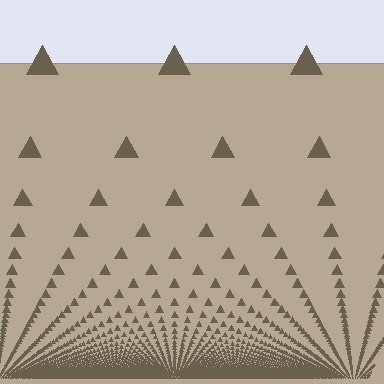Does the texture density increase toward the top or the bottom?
Density increases toward the bottom.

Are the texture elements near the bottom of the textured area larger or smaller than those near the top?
Smaller. The gradient is inverted — elements near the bottom are smaller and denser.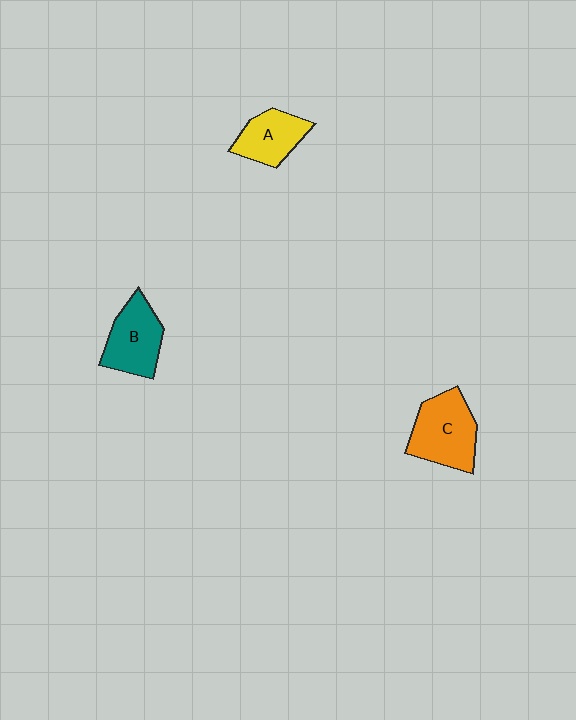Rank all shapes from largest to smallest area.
From largest to smallest: C (orange), B (teal), A (yellow).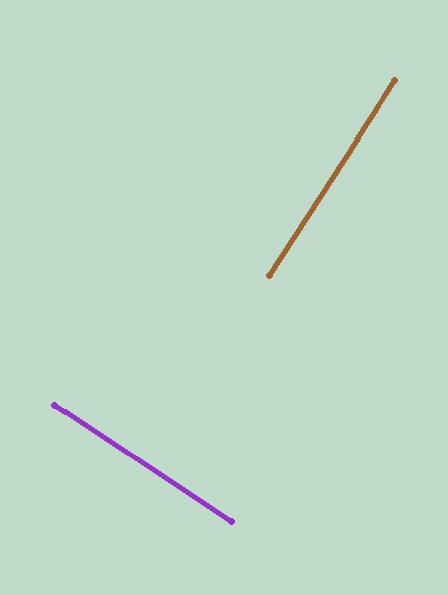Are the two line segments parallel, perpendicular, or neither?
Perpendicular — they meet at approximately 90°.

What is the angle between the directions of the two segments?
Approximately 90 degrees.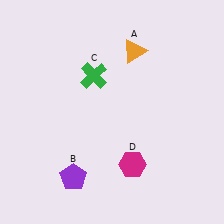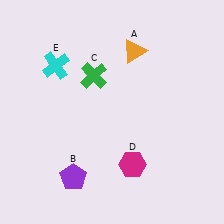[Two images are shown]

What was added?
A cyan cross (E) was added in Image 2.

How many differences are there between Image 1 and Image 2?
There is 1 difference between the two images.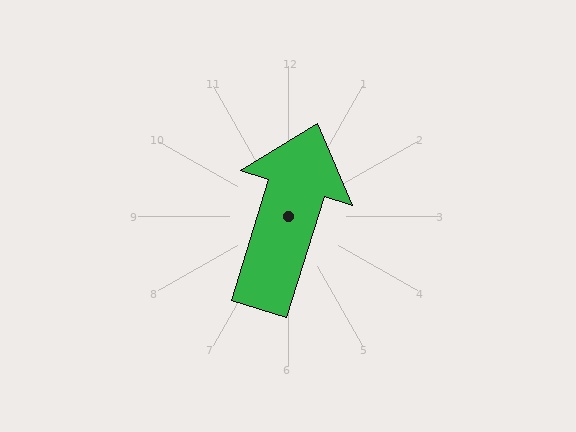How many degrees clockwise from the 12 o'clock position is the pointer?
Approximately 17 degrees.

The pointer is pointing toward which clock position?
Roughly 1 o'clock.